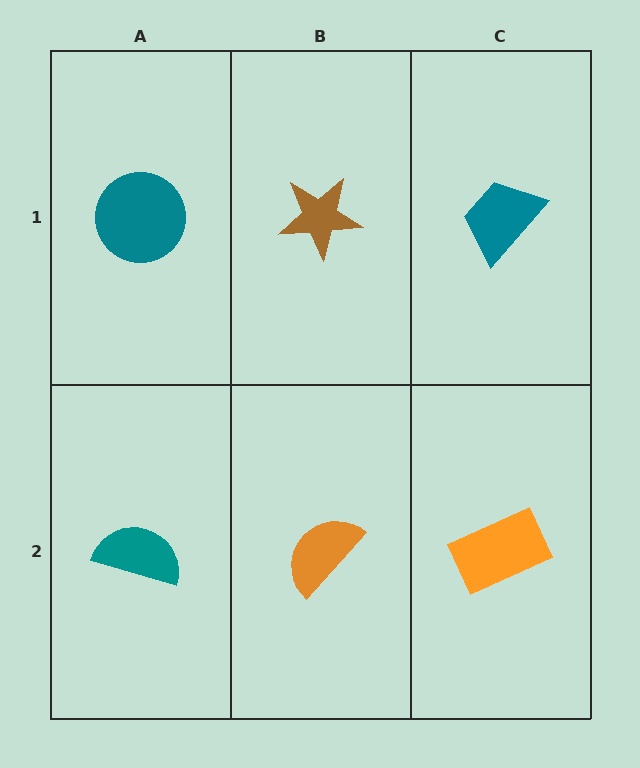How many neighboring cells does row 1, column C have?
2.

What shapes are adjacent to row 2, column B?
A brown star (row 1, column B), a teal semicircle (row 2, column A), an orange rectangle (row 2, column C).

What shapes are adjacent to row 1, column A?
A teal semicircle (row 2, column A), a brown star (row 1, column B).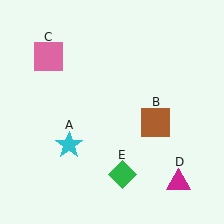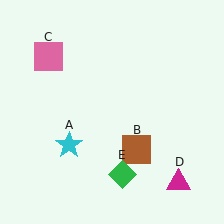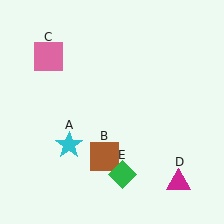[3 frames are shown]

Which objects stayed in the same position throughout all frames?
Cyan star (object A) and pink square (object C) and magenta triangle (object D) and green diamond (object E) remained stationary.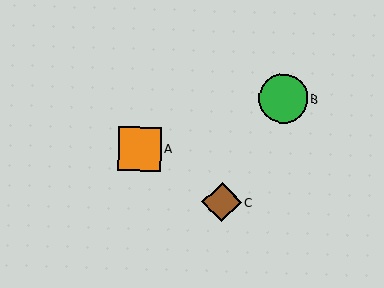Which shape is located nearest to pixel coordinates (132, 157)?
The orange square (labeled A) at (140, 149) is nearest to that location.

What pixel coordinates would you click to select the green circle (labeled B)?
Click at (283, 99) to select the green circle B.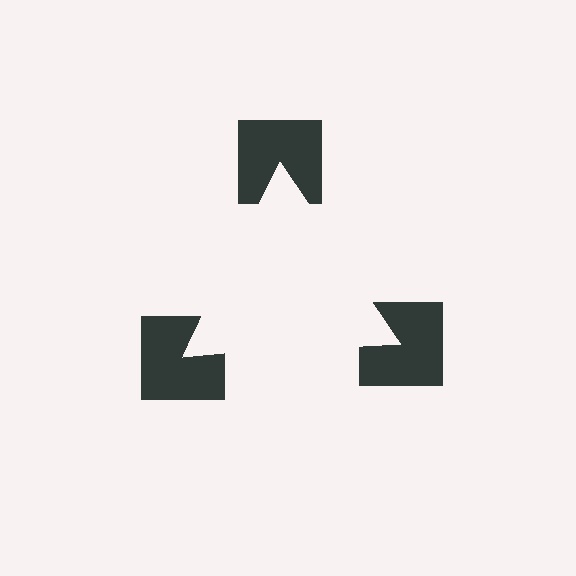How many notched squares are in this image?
There are 3 — one at each vertex of the illusory triangle.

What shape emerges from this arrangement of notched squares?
An illusory triangle — its edges are inferred from the aligned wedge cuts in the notched squares, not physically drawn.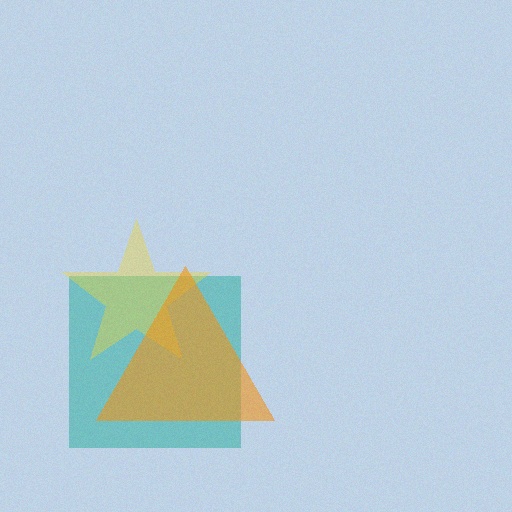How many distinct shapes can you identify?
There are 3 distinct shapes: a teal square, a yellow star, an orange triangle.